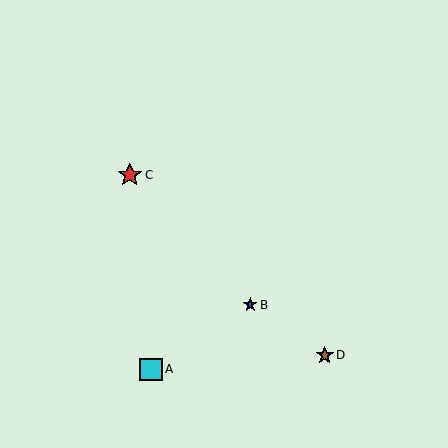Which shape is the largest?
The red star (labeled C) is the largest.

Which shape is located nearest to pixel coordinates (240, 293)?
The blue star (labeled B) at (250, 305) is nearest to that location.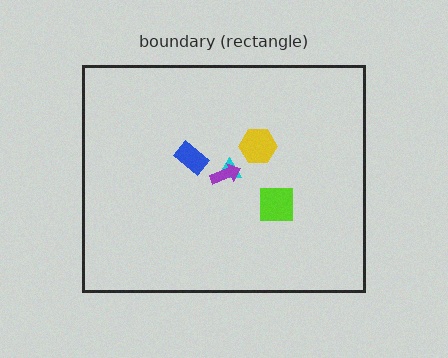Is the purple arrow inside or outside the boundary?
Inside.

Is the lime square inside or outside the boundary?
Inside.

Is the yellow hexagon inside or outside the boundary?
Inside.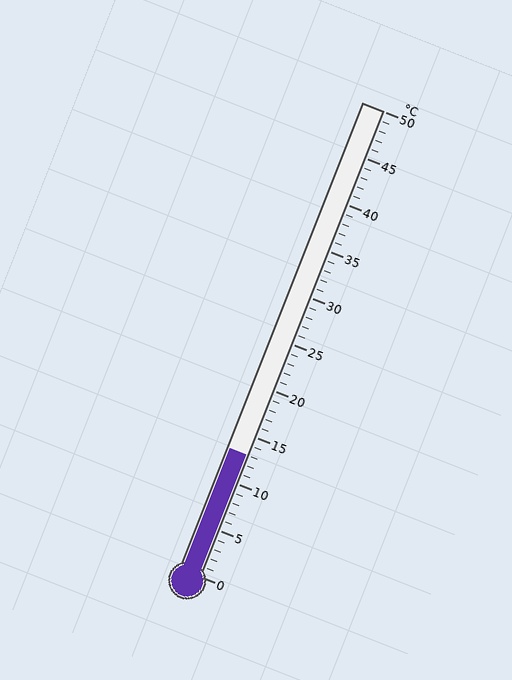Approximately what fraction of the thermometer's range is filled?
The thermometer is filled to approximately 25% of its range.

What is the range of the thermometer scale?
The thermometer scale ranges from 0°C to 50°C.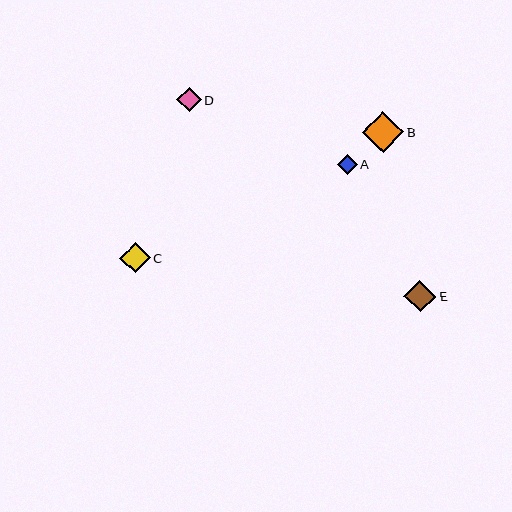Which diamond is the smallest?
Diamond A is the smallest with a size of approximately 20 pixels.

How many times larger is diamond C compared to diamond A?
Diamond C is approximately 1.5 times the size of diamond A.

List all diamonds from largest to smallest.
From largest to smallest: B, E, C, D, A.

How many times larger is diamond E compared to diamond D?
Diamond E is approximately 1.3 times the size of diamond D.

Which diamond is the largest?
Diamond B is the largest with a size of approximately 41 pixels.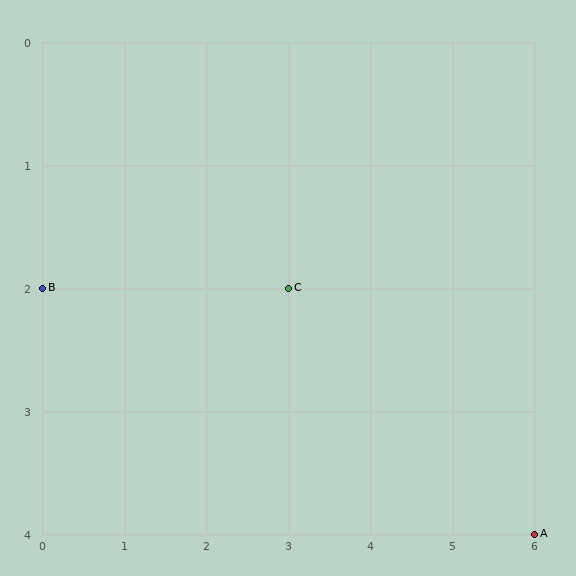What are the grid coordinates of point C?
Point C is at grid coordinates (3, 2).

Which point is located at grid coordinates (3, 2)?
Point C is at (3, 2).